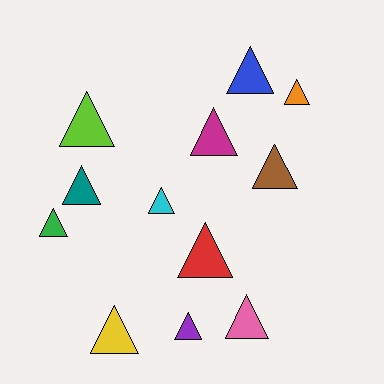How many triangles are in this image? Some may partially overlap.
There are 12 triangles.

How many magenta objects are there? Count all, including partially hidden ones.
There is 1 magenta object.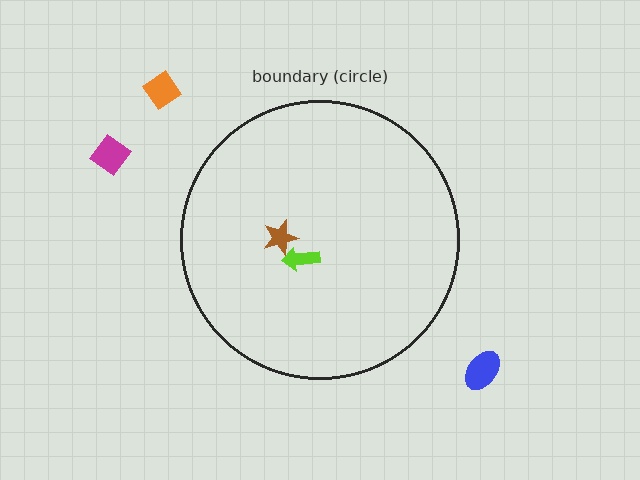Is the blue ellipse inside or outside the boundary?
Outside.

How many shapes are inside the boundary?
2 inside, 3 outside.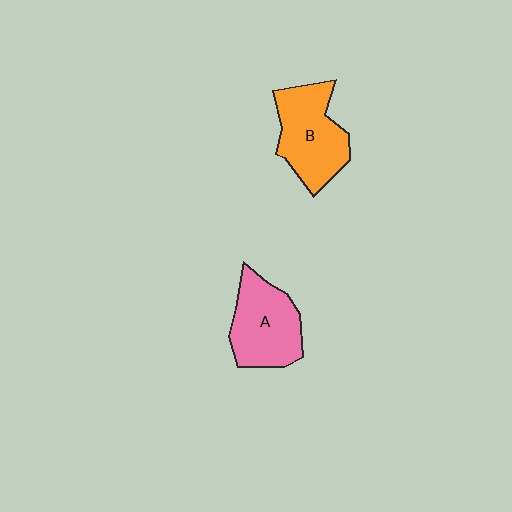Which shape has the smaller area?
Shape A (pink).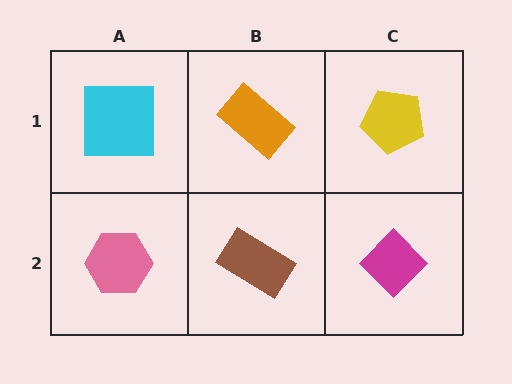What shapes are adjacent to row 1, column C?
A magenta diamond (row 2, column C), an orange rectangle (row 1, column B).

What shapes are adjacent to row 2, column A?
A cyan square (row 1, column A), a brown rectangle (row 2, column B).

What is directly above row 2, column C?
A yellow pentagon.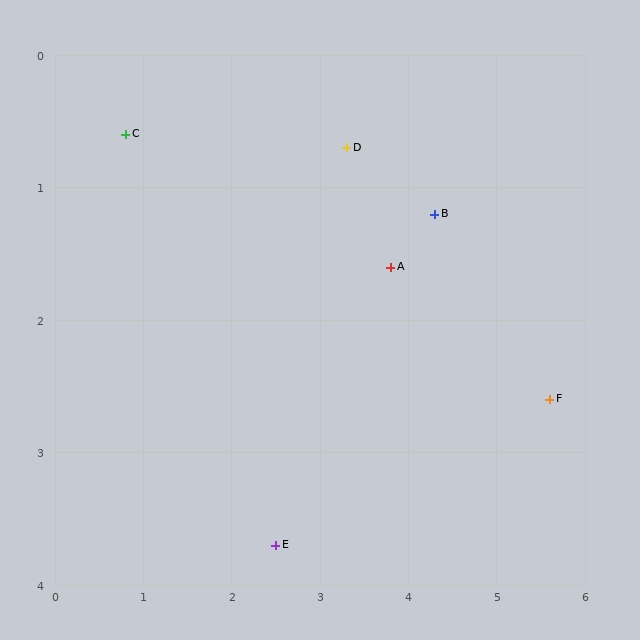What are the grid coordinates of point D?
Point D is at approximately (3.3, 0.7).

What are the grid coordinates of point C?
Point C is at approximately (0.8, 0.6).